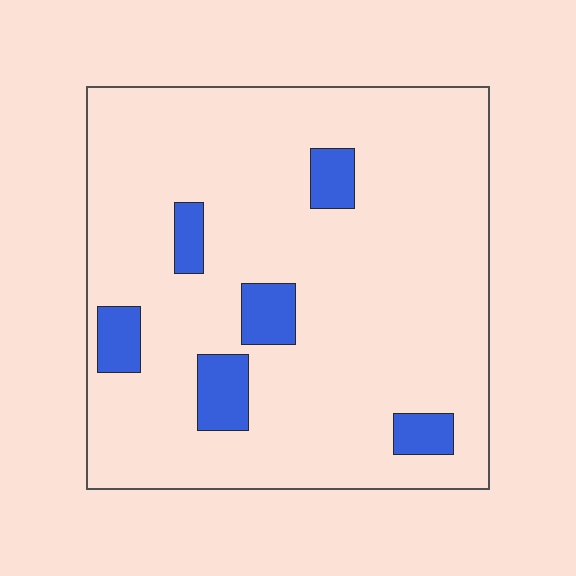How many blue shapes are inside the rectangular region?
6.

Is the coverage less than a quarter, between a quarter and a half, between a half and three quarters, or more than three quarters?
Less than a quarter.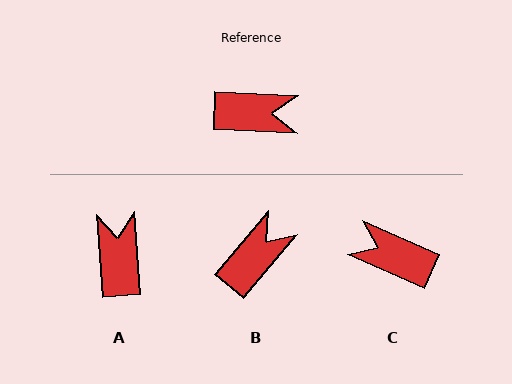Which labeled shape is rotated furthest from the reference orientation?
C, about 158 degrees away.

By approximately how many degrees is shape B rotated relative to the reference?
Approximately 52 degrees counter-clockwise.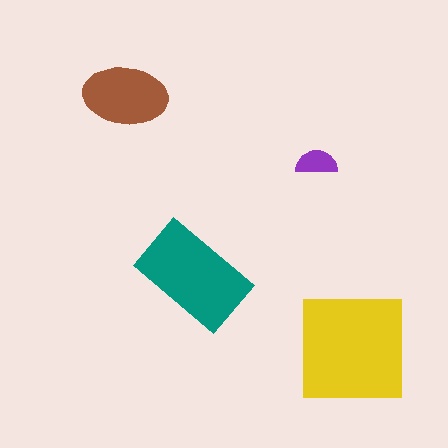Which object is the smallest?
The purple semicircle.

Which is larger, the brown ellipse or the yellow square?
The yellow square.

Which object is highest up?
The brown ellipse is topmost.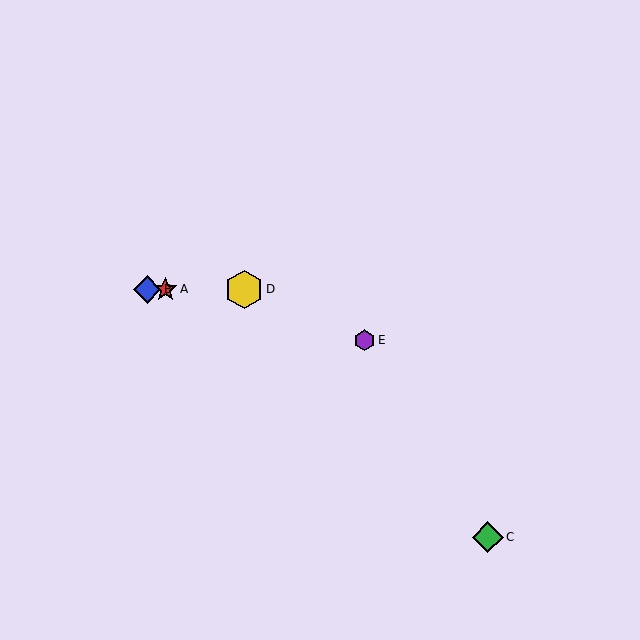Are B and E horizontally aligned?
No, B is at y≈290 and E is at y≈340.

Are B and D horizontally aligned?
Yes, both are at y≈290.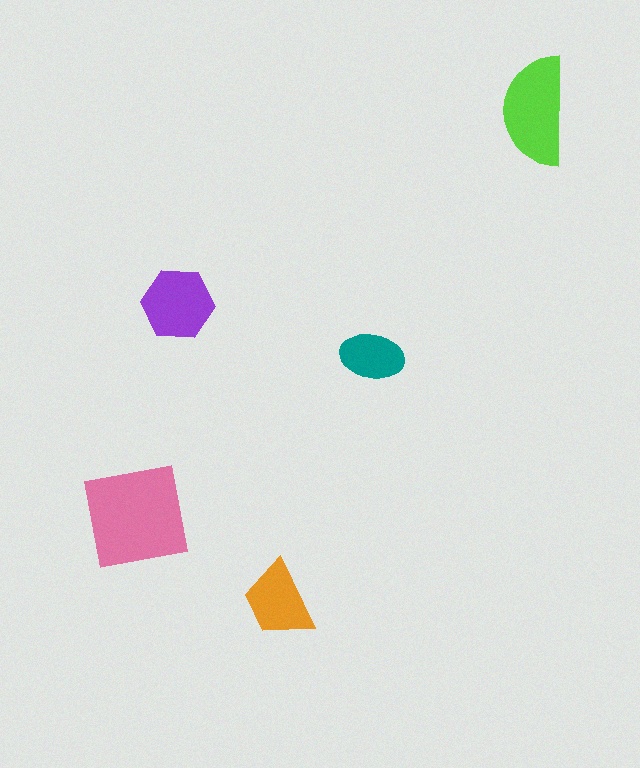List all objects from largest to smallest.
The pink square, the lime semicircle, the purple hexagon, the orange trapezoid, the teal ellipse.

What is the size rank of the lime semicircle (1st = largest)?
2nd.